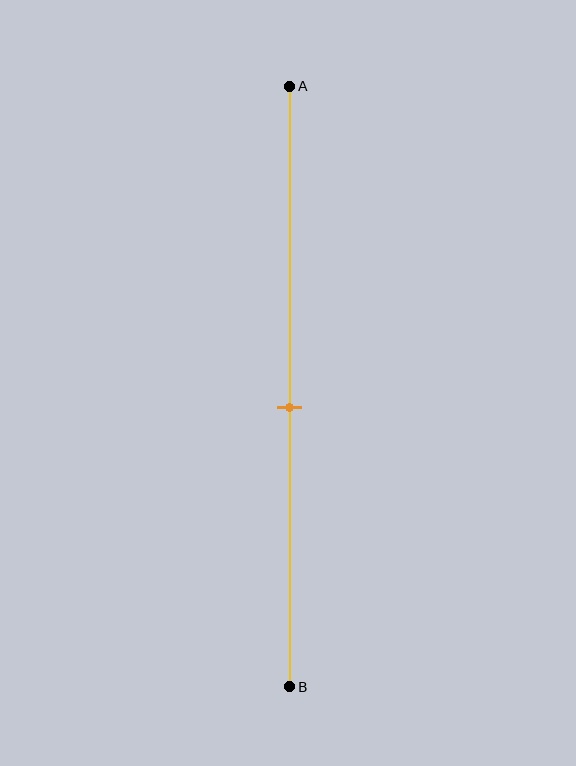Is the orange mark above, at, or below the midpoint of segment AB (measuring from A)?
The orange mark is below the midpoint of segment AB.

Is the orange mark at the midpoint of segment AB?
No, the mark is at about 55% from A, not at the 50% midpoint.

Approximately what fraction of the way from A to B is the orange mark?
The orange mark is approximately 55% of the way from A to B.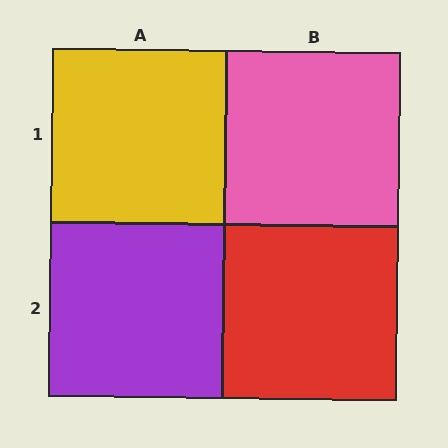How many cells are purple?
1 cell is purple.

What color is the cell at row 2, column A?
Purple.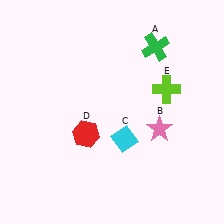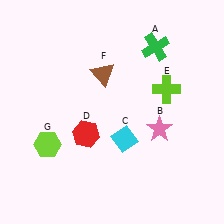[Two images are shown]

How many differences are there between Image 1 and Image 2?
There are 2 differences between the two images.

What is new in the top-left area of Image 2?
A brown triangle (F) was added in the top-left area of Image 2.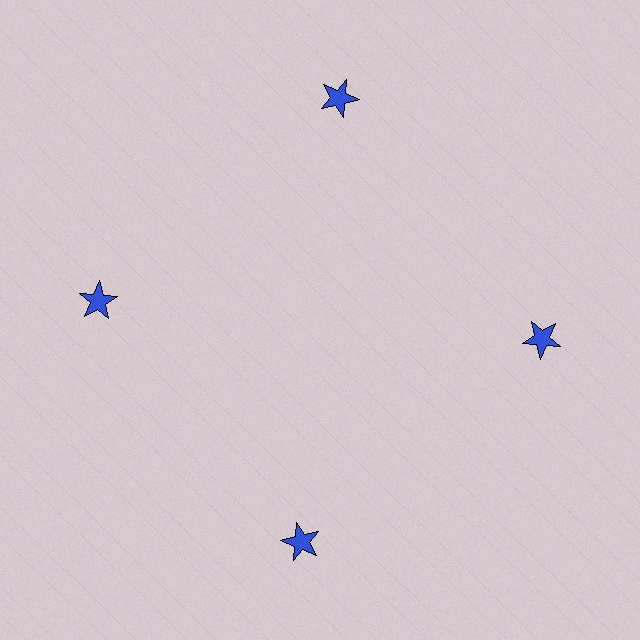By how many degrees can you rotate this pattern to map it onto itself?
The pattern maps onto itself every 90 degrees of rotation.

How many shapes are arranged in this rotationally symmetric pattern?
There are 4 shapes, arranged in 4 groups of 1.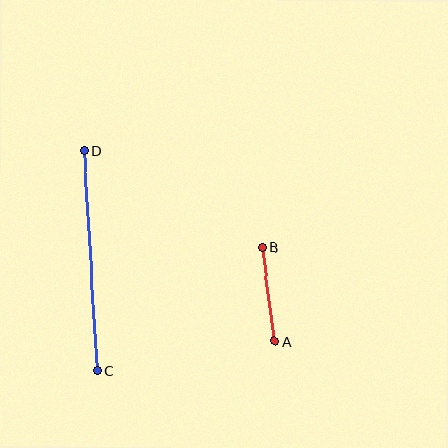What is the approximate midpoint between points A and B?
The midpoint is at approximately (268, 294) pixels.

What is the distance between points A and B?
The distance is approximately 94 pixels.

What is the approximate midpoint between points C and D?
The midpoint is at approximately (90, 261) pixels.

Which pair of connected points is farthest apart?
Points C and D are farthest apart.